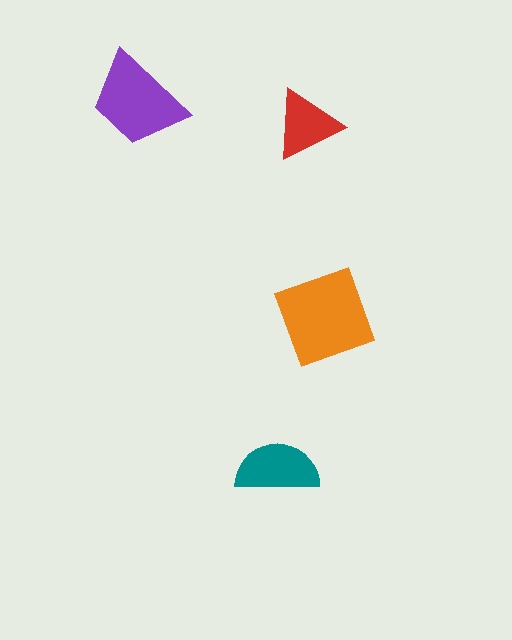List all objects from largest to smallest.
The orange square, the purple trapezoid, the teal semicircle, the red triangle.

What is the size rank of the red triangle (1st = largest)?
4th.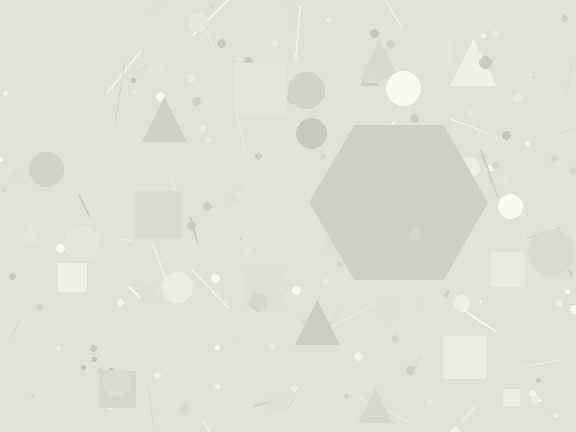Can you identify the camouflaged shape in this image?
The camouflaged shape is a hexagon.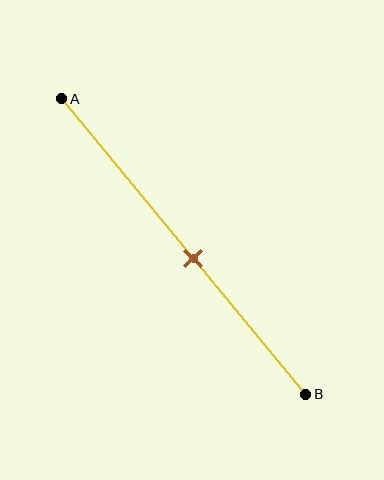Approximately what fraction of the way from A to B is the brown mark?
The brown mark is approximately 55% of the way from A to B.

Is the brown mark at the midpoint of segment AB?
No, the mark is at about 55% from A, not at the 50% midpoint.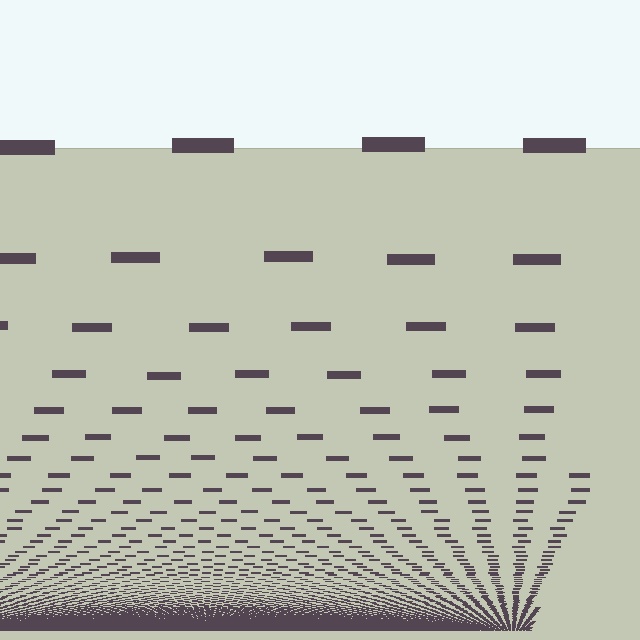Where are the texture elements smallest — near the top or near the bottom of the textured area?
Near the bottom.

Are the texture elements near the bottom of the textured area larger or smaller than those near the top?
Smaller. The gradient is inverted — elements near the bottom are smaller and denser.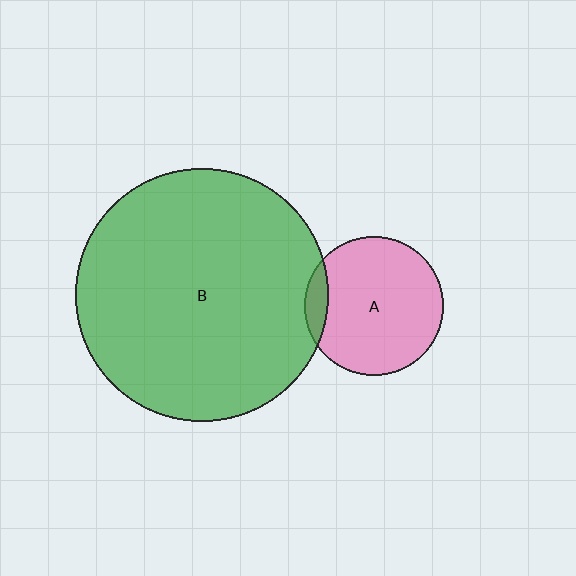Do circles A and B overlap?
Yes.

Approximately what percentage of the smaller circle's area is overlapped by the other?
Approximately 10%.